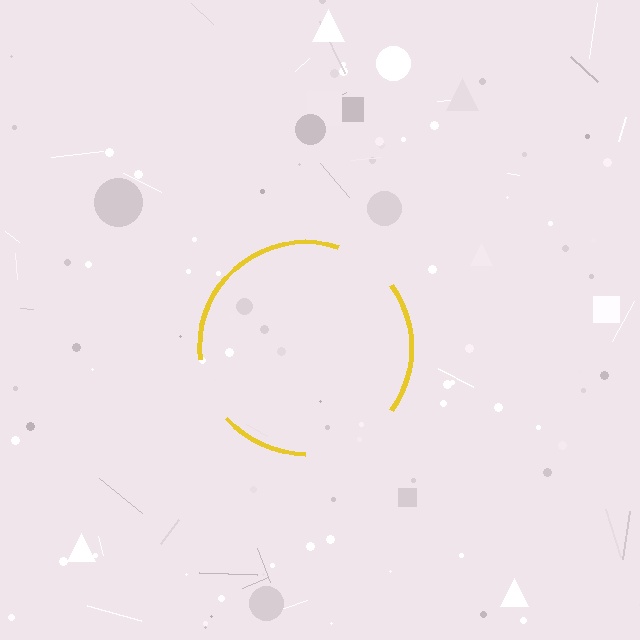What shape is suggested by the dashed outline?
The dashed outline suggests a circle.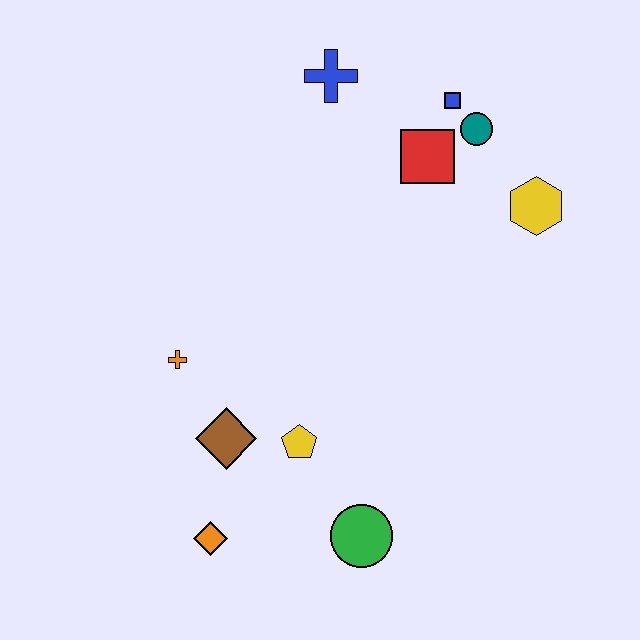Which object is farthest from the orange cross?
The yellow hexagon is farthest from the orange cross.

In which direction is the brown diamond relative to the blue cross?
The brown diamond is below the blue cross.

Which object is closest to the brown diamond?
The yellow pentagon is closest to the brown diamond.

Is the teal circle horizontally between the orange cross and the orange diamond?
No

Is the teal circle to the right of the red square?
Yes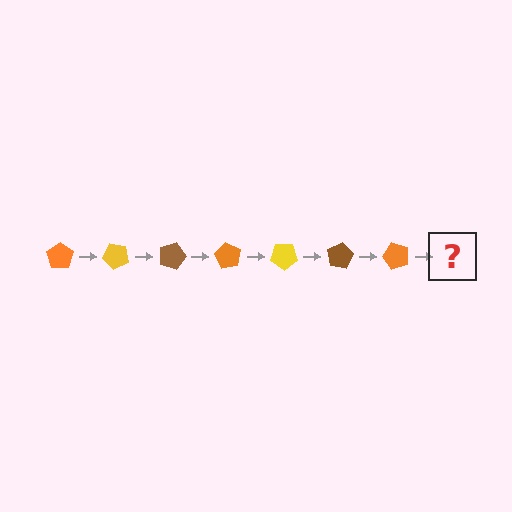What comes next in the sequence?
The next element should be a yellow pentagon, rotated 315 degrees from the start.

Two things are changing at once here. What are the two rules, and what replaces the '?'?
The two rules are that it rotates 45 degrees each step and the color cycles through orange, yellow, and brown. The '?' should be a yellow pentagon, rotated 315 degrees from the start.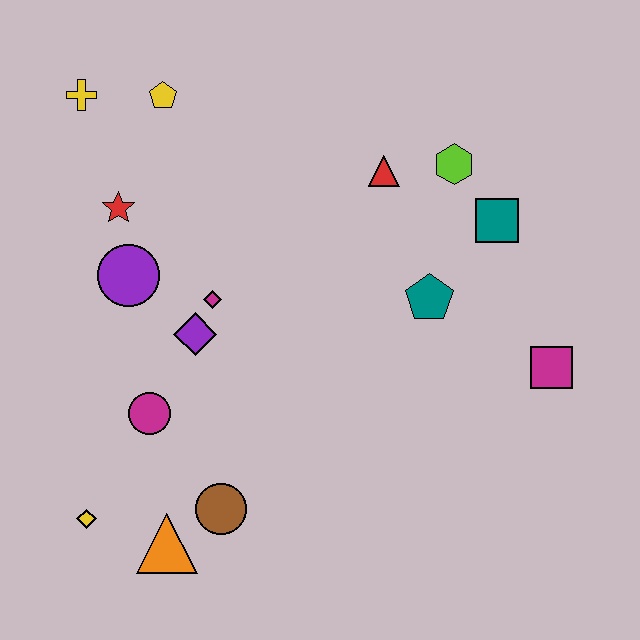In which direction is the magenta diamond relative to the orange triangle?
The magenta diamond is above the orange triangle.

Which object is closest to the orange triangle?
The brown circle is closest to the orange triangle.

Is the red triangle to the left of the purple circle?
No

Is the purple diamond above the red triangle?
No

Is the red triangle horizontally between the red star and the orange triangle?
No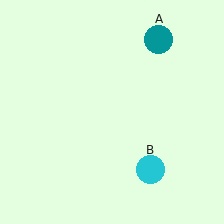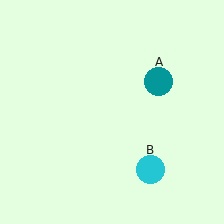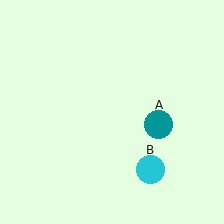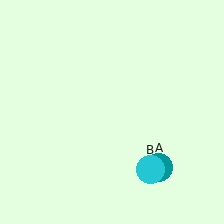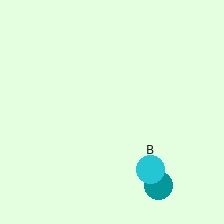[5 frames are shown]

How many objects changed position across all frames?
1 object changed position: teal circle (object A).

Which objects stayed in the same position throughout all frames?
Cyan circle (object B) remained stationary.